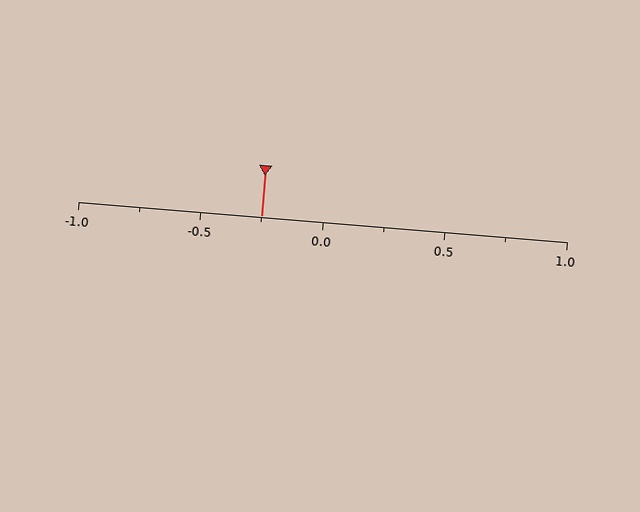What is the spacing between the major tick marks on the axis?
The major ticks are spaced 0.5 apart.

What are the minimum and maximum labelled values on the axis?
The axis runs from -1.0 to 1.0.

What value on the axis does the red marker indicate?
The marker indicates approximately -0.25.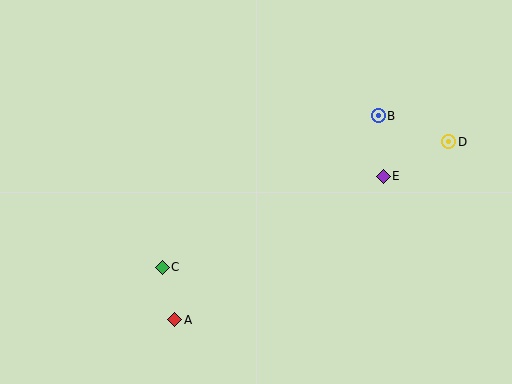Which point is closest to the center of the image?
Point C at (162, 267) is closest to the center.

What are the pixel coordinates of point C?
Point C is at (162, 267).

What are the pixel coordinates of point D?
Point D is at (449, 142).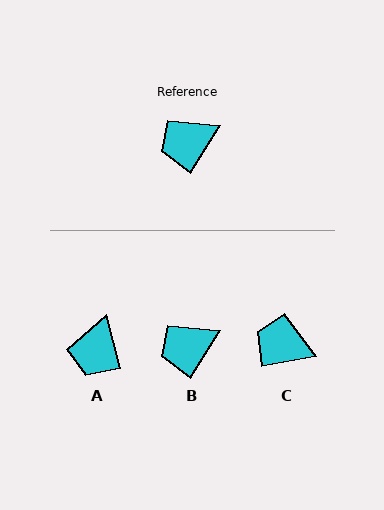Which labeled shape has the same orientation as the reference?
B.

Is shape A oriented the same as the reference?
No, it is off by about 47 degrees.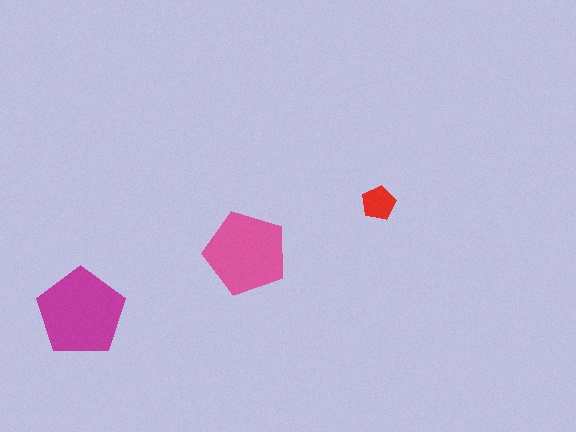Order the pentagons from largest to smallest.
the magenta one, the pink one, the red one.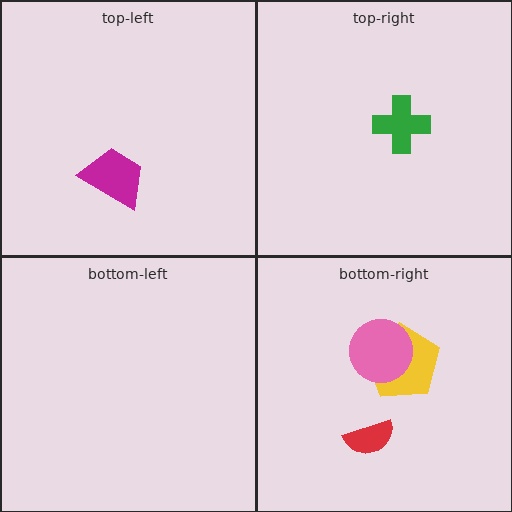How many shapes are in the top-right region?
1.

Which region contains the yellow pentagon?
The bottom-right region.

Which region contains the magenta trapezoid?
The top-left region.